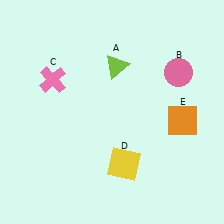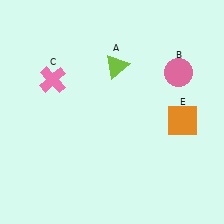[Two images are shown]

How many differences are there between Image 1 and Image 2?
There is 1 difference between the two images.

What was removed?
The yellow square (D) was removed in Image 2.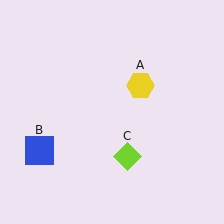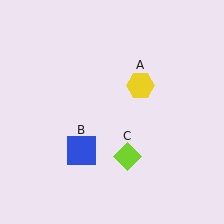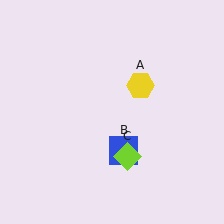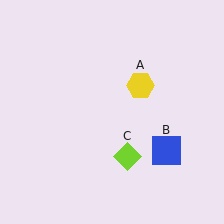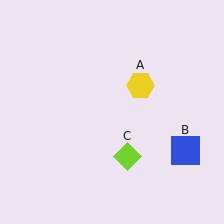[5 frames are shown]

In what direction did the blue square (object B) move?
The blue square (object B) moved right.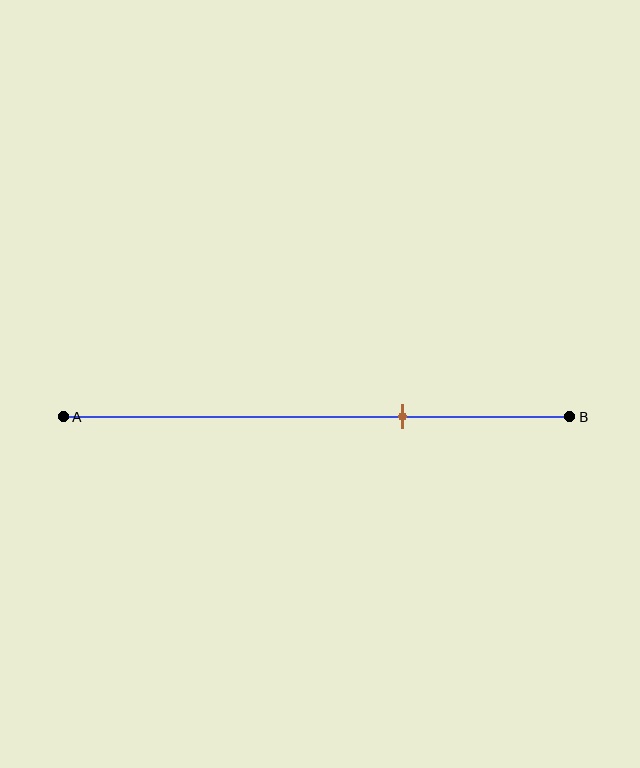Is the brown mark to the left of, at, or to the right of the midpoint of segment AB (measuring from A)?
The brown mark is to the right of the midpoint of segment AB.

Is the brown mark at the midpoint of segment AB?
No, the mark is at about 65% from A, not at the 50% midpoint.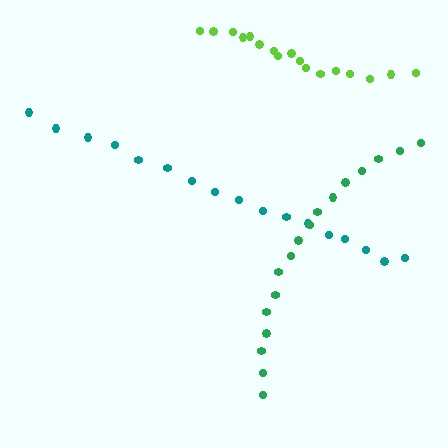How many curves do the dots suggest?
There are 3 distinct paths.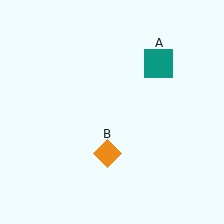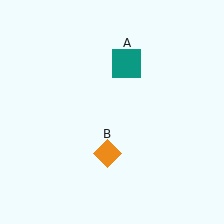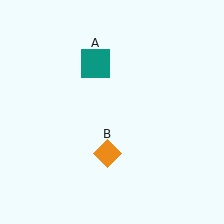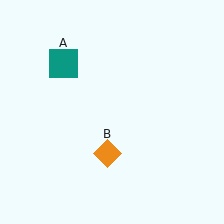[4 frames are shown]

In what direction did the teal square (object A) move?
The teal square (object A) moved left.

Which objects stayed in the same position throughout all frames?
Orange diamond (object B) remained stationary.